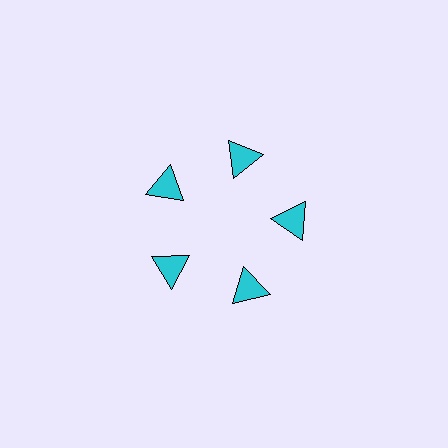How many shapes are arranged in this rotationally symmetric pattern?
There are 5 shapes, arranged in 5 groups of 1.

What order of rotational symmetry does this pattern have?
This pattern has 5-fold rotational symmetry.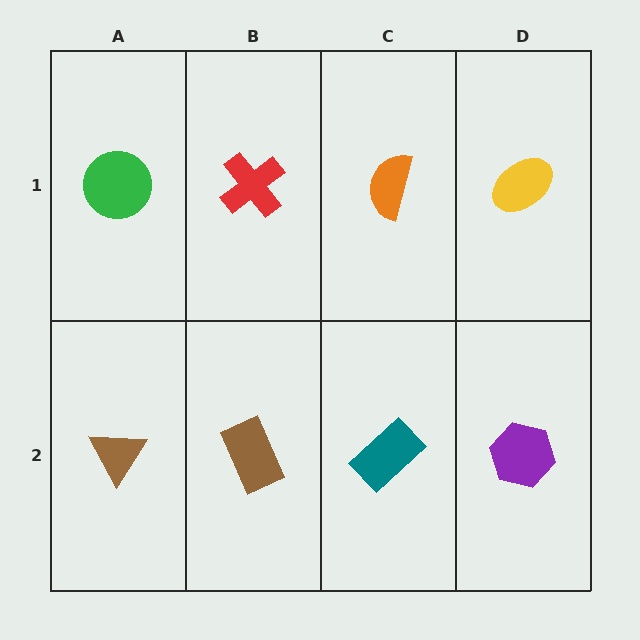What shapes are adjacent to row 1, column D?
A purple hexagon (row 2, column D), an orange semicircle (row 1, column C).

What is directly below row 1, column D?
A purple hexagon.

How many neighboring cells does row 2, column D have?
2.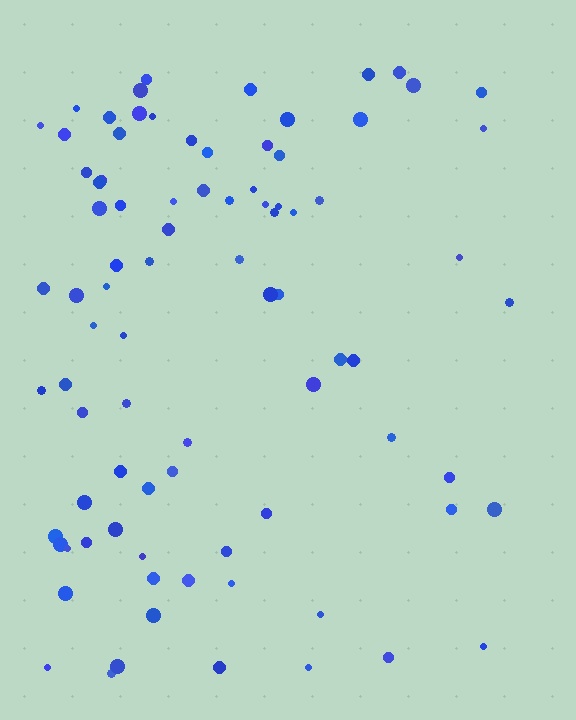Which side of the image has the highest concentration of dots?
The left.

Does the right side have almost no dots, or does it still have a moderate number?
Still a moderate number, just noticeably fewer than the left.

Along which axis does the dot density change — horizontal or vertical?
Horizontal.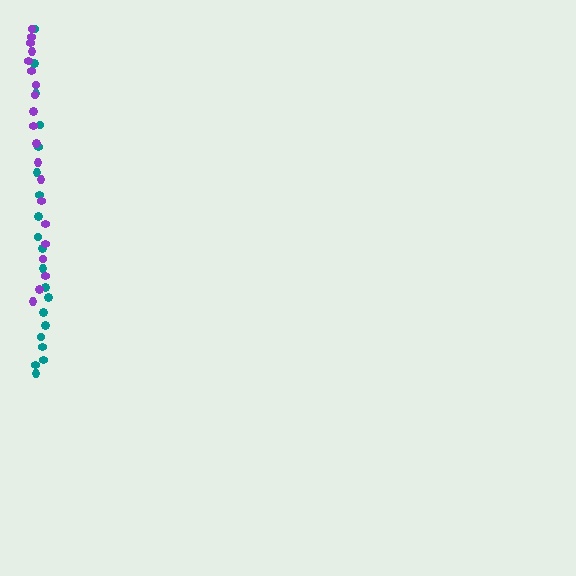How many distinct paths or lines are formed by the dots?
There are 2 distinct paths.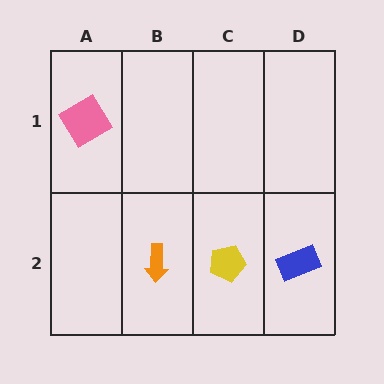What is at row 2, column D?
A blue rectangle.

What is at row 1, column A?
A pink diamond.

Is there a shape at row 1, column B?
No, that cell is empty.